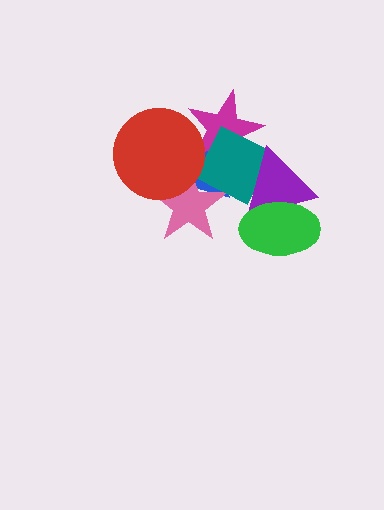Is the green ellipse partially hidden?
No, no other shape covers it.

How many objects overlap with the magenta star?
3 objects overlap with the magenta star.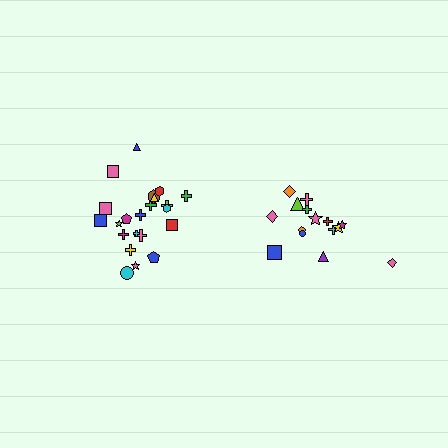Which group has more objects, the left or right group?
The left group.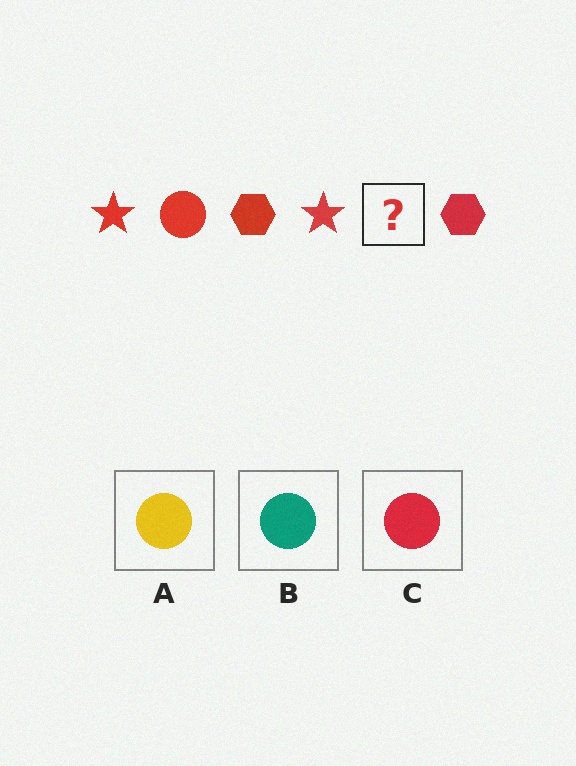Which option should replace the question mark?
Option C.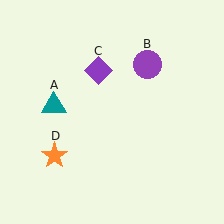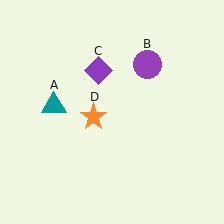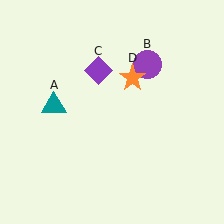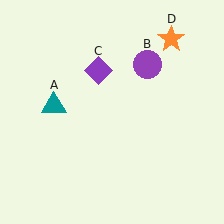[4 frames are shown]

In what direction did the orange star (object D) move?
The orange star (object D) moved up and to the right.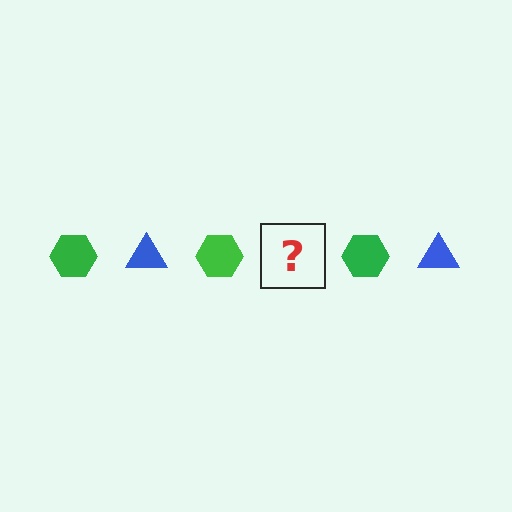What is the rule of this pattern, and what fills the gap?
The rule is that the pattern alternates between green hexagon and blue triangle. The gap should be filled with a blue triangle.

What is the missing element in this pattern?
The missing element is a blue triangle.